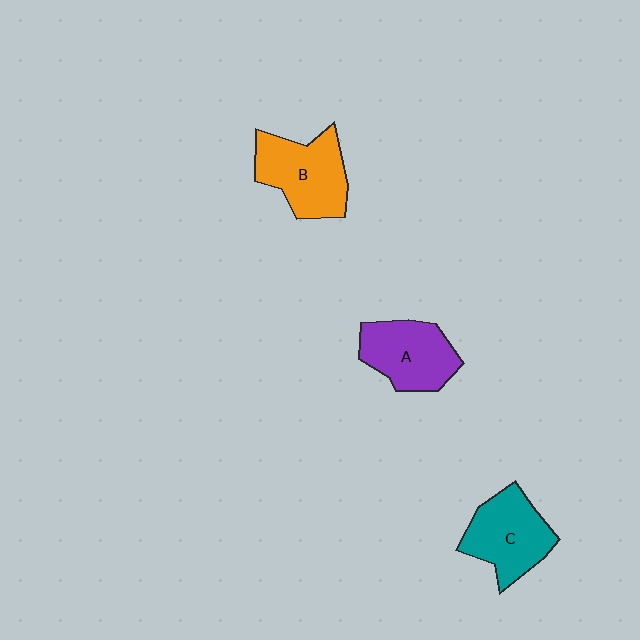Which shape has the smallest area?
Shape A (purple).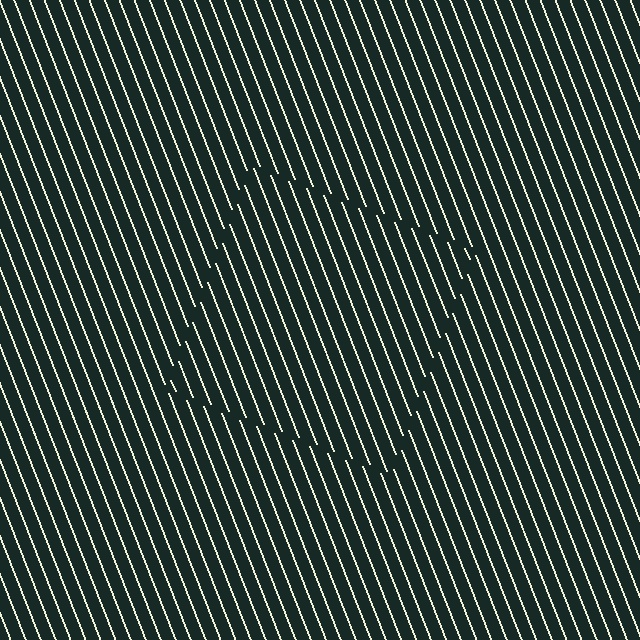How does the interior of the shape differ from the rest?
The interior of the shape contains the same grating, shifted by half a period — the contour is defined by the phase discontinuity where line-ends from the inner and outer gratings abut.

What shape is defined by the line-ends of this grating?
An illusory square. The interior of the shape contains the same grating, shifted by half a period — the contour is defined by the phase discontinuity where line-ends from the inner and outer gratings abut.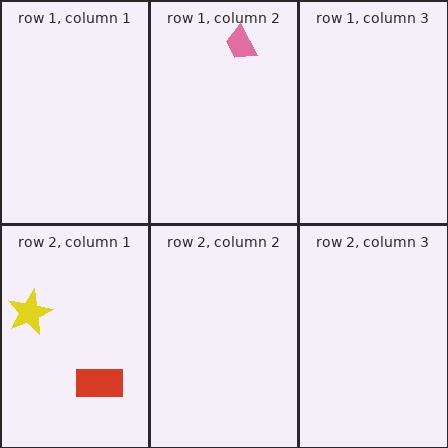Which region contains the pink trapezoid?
The row 1, column 2 region.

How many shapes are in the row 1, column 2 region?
1.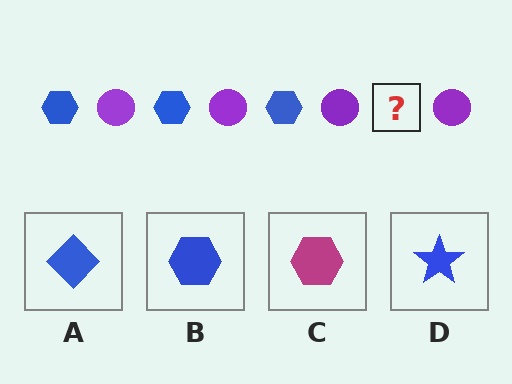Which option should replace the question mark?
Option B.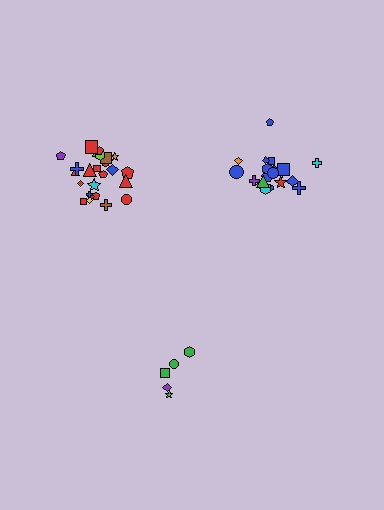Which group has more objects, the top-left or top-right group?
The top-left group.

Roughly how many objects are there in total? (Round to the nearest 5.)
Roughly 50 objects in total.